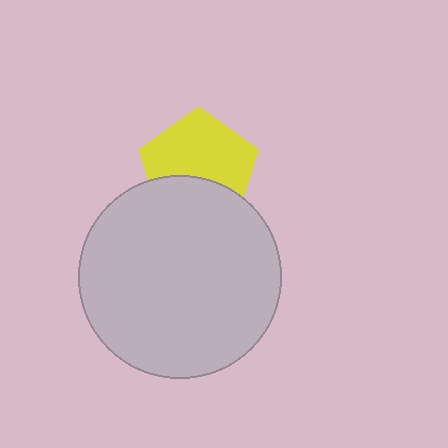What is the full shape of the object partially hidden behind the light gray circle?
The partially hidden object is a yellow pentagon.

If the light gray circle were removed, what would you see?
You would see the complete yellow pentagon.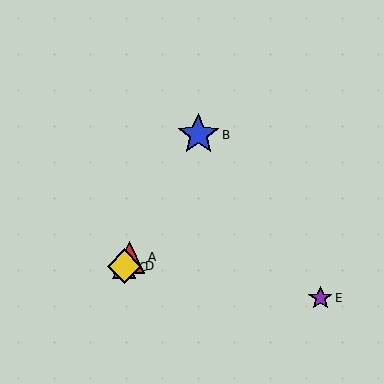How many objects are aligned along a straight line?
4 objects (A, B, C, D) are aligned along a straight line.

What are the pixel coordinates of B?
Object B is at (198, 135).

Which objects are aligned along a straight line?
Objects A, B, C, D are aligned along a straight line.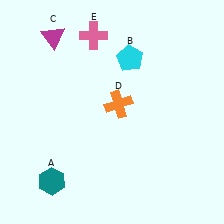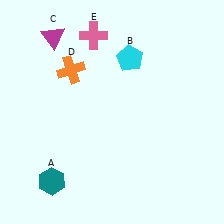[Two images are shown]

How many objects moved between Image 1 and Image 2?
1 object moved between the two images.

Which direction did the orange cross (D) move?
The orange cross (D) moved left.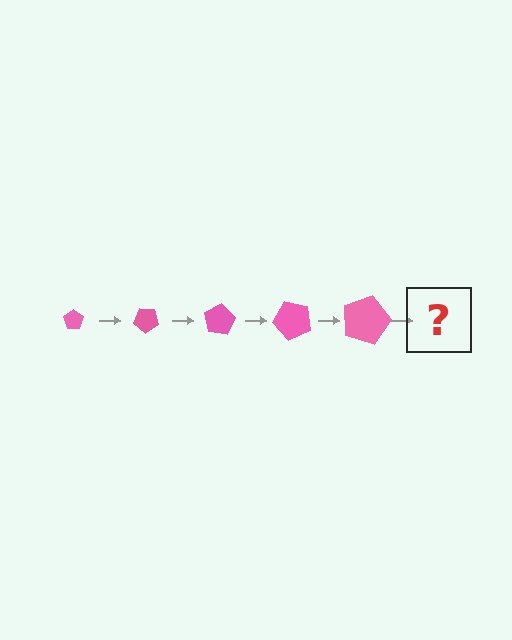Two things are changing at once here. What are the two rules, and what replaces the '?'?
The two rules are that the pentagon grows larger each step and it rotates 40 degrees each step. The '?' should be a pentagon, larger than the previous one and rotated 200 degrees from the start.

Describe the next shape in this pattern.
It should be a pentagon, larger than the previous one and rotated 200 degrees from the start.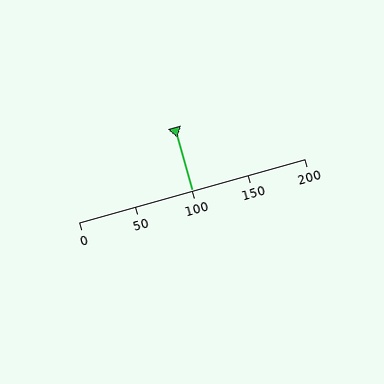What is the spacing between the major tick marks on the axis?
The major ticks are spaced 50 apart.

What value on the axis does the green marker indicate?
The marker indicates approximately 100.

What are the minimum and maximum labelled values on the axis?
The axis runs from 0 to 200.